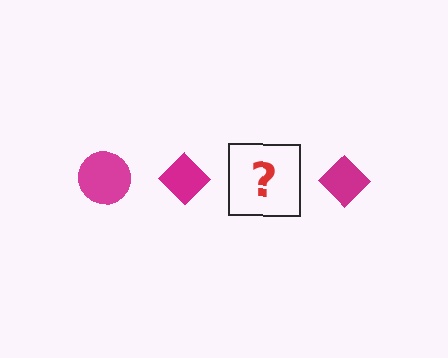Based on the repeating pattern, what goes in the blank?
The blank should be a magenta circle.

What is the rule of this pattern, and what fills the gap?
The rule is that the pattern cycles through circle, diamond shapes in magenta. The gap should be filled with a magenta circle.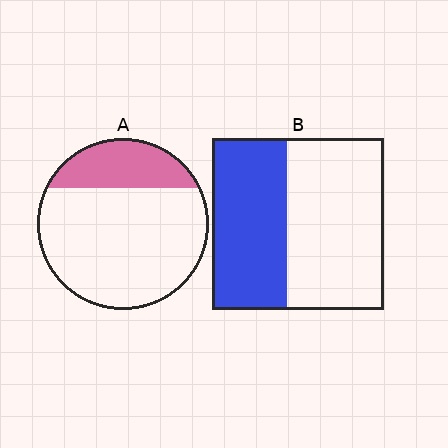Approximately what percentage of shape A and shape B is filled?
A is approximately 25% and B is approximately 45%.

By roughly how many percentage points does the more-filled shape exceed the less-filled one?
By roughly 20 percentage points (B over A).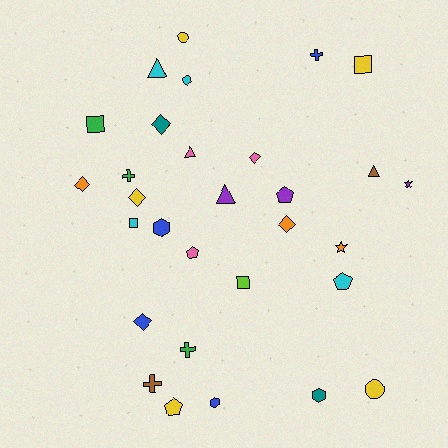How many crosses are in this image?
There are 4 crosses.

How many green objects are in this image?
There are 3 green objects.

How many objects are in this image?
There are 30 objects.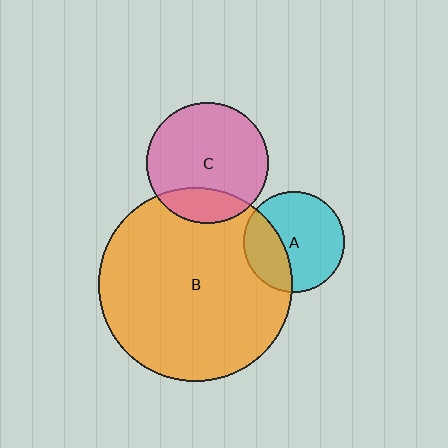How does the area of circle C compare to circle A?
Approximately 1.4 times.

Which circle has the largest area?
Circle B (orange).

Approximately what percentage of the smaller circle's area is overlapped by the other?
Approximately 20%.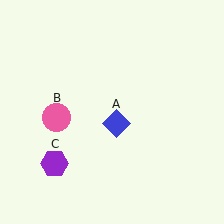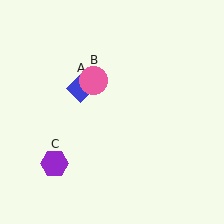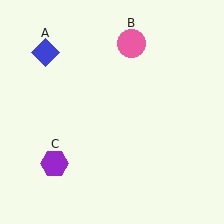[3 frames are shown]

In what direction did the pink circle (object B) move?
The pink circle (object B) moved up and to the right.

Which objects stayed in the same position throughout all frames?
Purple hexagon (object C) remained stationary.